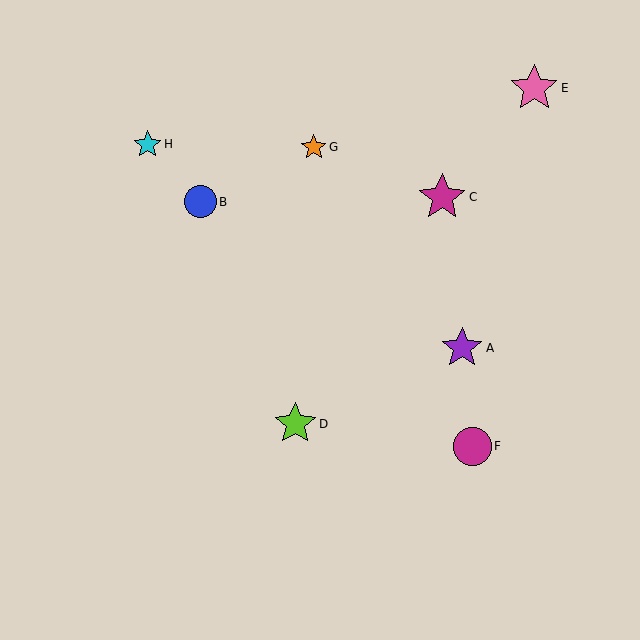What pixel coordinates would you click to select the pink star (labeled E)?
Click at (534, 88) to select the pink star E.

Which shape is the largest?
The pink star (labeled E) is the largest.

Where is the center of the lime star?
The center of the lime star is at (295, 424).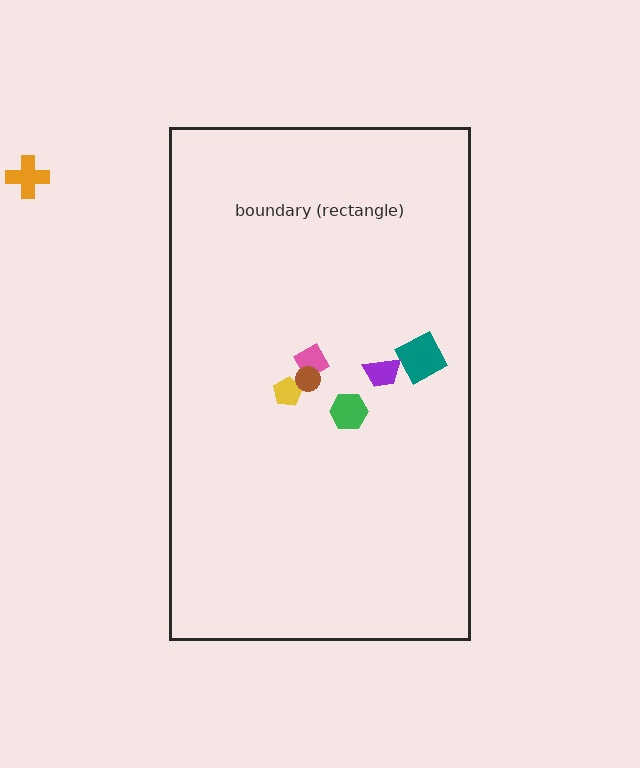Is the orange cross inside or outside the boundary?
Outside.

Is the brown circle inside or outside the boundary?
Inside.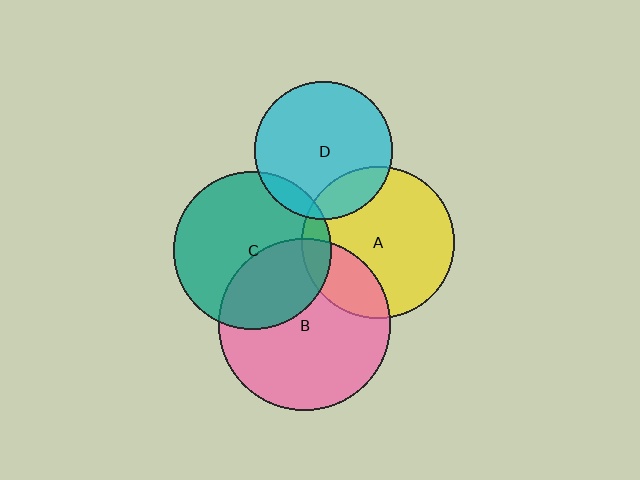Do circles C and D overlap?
Yes.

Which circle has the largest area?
Circle B (pink).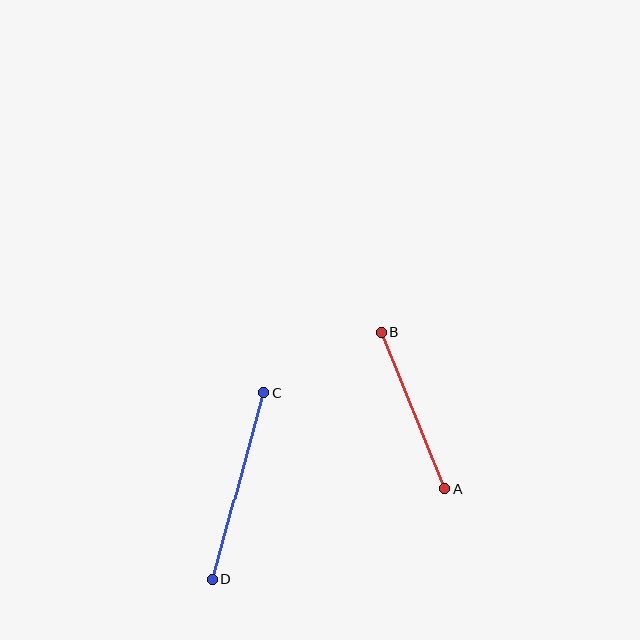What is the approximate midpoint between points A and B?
The midpoint is at approximately (413, 411) pixels.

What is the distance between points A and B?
The distance is approximately 169 pixels.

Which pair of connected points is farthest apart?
Points C and D are farthest apart.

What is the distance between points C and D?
The distance is approximately 193 pixels.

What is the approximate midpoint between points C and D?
The midpoint is at approximately (238, 486) pixels.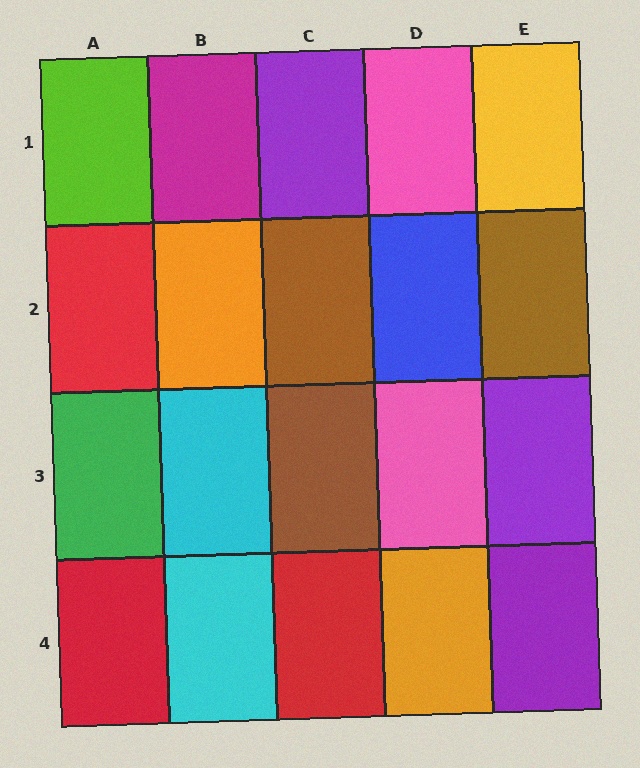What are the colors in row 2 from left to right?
Red, orange, brown, blue, brown.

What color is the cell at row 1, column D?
Pink.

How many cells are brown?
3 cells are brown.